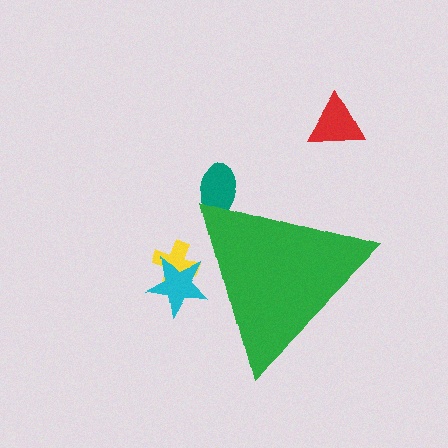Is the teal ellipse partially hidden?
Yes, the teal ellipse is partially hidden behind the green triangle.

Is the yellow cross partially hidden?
Yes, the yellow cross is partially hidden behind the green triangle.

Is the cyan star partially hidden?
Yes, the cyan star is partially hidden behind the green triangle.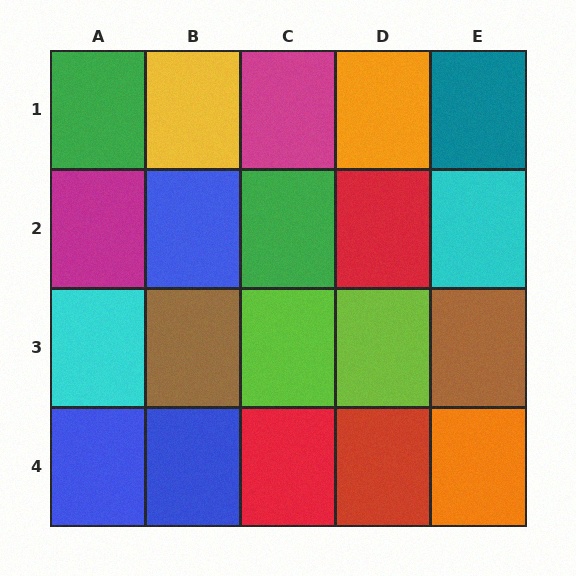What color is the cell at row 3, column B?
Brown.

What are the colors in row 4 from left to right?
Blue, blue, red, red, orange.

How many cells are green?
2 cells are green.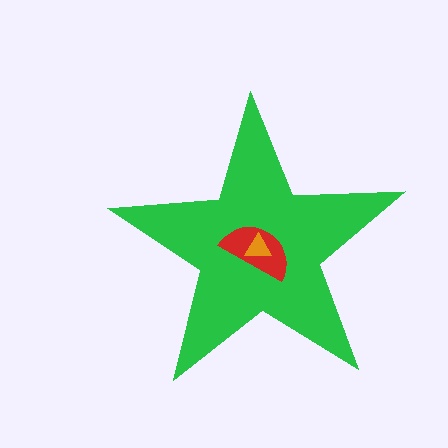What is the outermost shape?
The green star.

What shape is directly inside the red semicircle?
The orange triangle.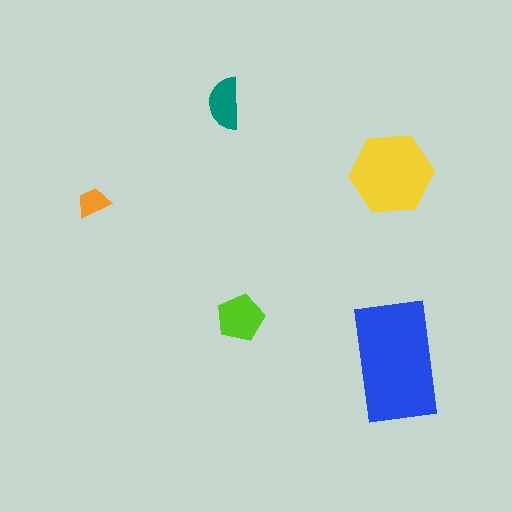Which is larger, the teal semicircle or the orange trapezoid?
The teal semicircle.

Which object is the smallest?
The orange trapezoid.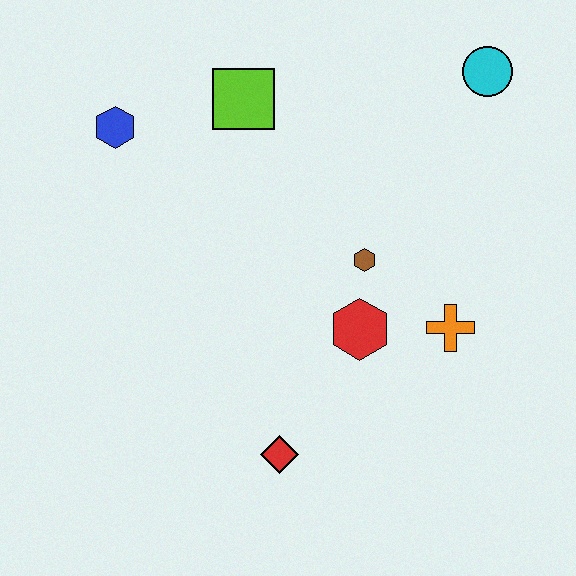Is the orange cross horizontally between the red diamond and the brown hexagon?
No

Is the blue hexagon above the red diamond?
Yes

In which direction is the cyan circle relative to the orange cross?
The cyan circle is above the orange cross.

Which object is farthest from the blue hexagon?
The orange cross is farthest from the blue hexagon.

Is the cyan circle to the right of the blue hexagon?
Yes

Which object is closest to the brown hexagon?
The red hexagon is closest to the brown hexagon.